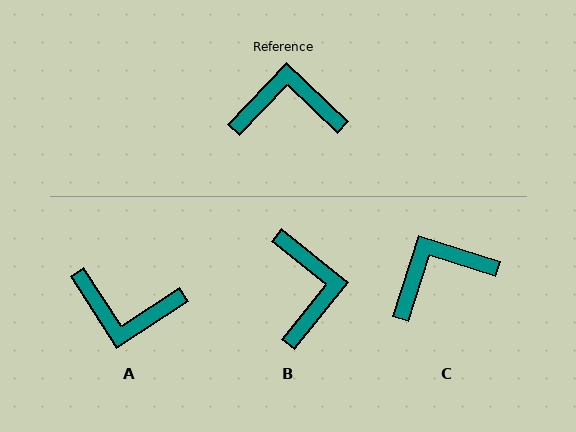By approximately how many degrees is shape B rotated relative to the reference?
Approximately 85 degrees clockwise.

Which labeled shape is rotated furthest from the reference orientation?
A, about 167 degrees away.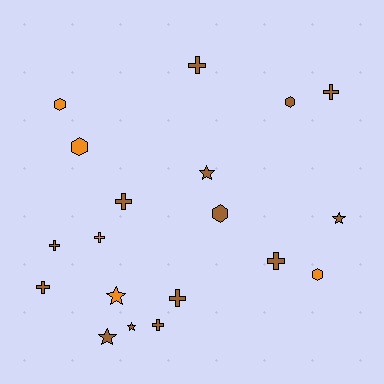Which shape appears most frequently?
Cross, with 9 objects.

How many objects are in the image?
There are 19 objects.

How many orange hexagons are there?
There are 3 orange hexagons.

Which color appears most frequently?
Brown, with 14 objects.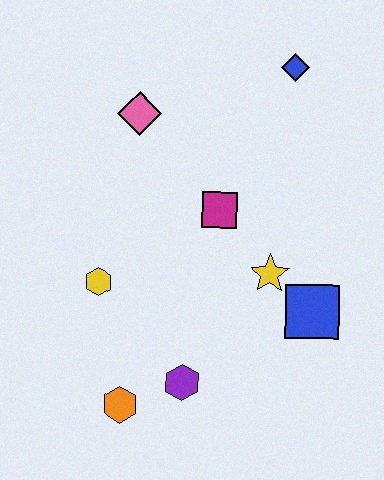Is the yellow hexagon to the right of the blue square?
No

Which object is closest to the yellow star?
The blue square is closest to the yellow star.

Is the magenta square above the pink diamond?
No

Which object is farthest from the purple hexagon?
The blue diamond is farthest from the purple hexagon.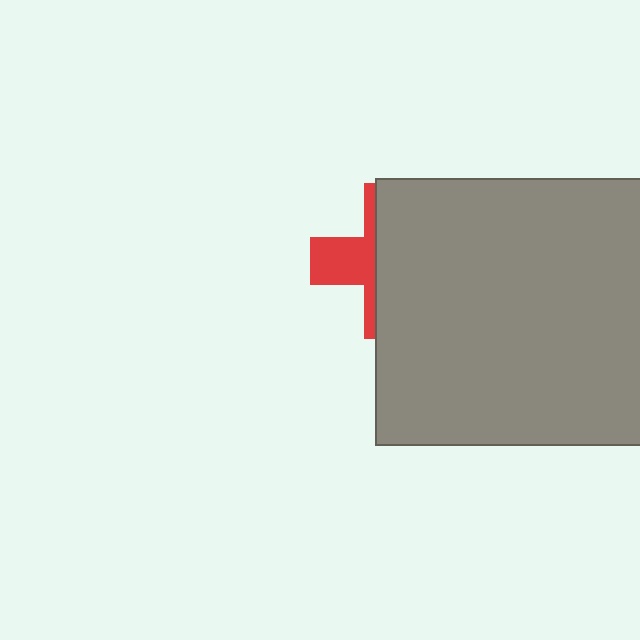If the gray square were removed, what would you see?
You would see the complete red cross.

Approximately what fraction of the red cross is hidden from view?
Roughly 65% of the red cross is hidden behind the gray square.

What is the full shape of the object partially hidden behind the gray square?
The partially hidden object is a red cross.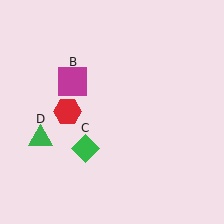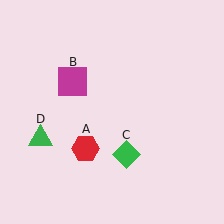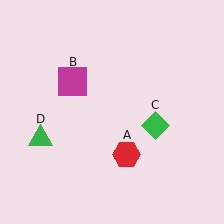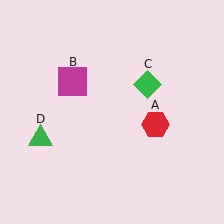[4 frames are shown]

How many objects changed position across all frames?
2 objects changed position: red hexagon (object A), green diamond (object C).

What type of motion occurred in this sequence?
The red hexagon (object A), green diamond (object C) rotated counterclockwise around the center of the scene.